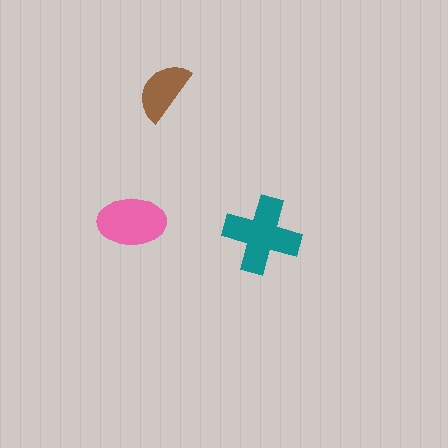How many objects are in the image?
There are 3 objects in the image.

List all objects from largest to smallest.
The teal cross, the pink ellipse, the brown semicircle.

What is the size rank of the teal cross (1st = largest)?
1st.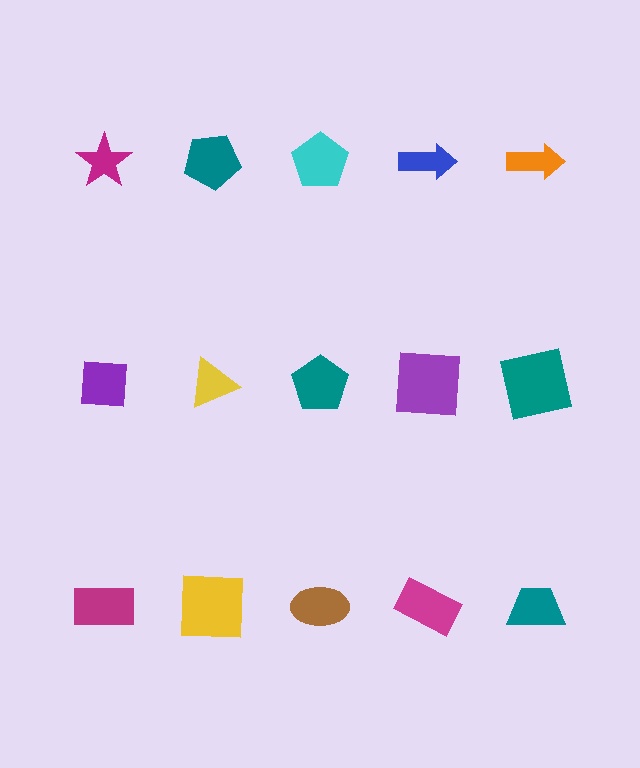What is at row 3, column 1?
A magenta rectangle.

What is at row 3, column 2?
A yellow square.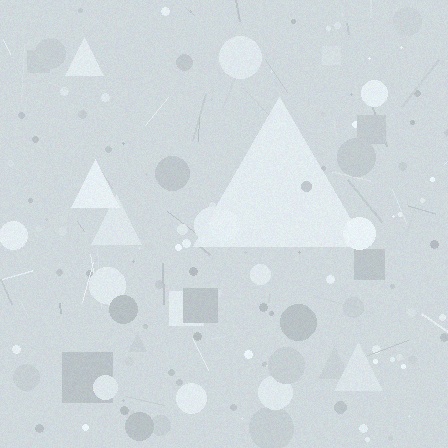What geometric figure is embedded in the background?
A triangle is embedded in the background.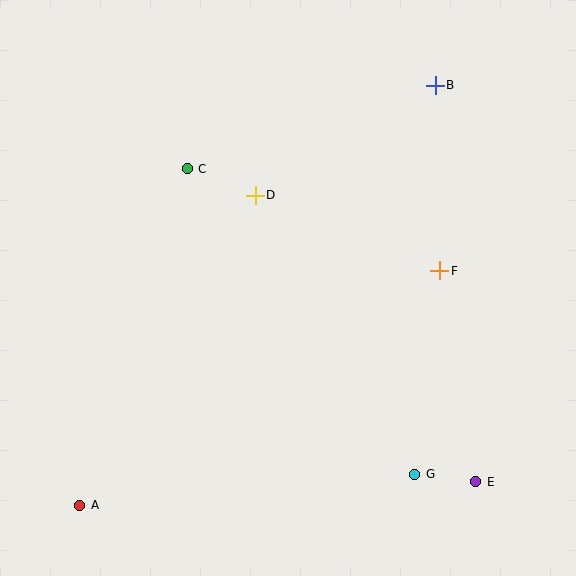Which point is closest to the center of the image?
Point D at (255, 195) is closest to the center.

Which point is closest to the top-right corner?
Point B is closest to the top-right corner.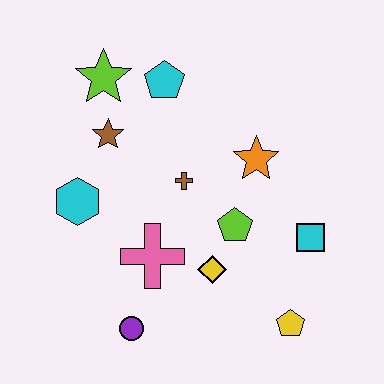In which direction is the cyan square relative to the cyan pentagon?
The cyan square is below the cyan pentagon.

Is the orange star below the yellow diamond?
No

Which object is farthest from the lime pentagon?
The lime star is farthest from the lime pentagon.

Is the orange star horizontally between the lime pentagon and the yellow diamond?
No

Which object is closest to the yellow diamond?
The lime pentagon is closest to the yellow diamond.